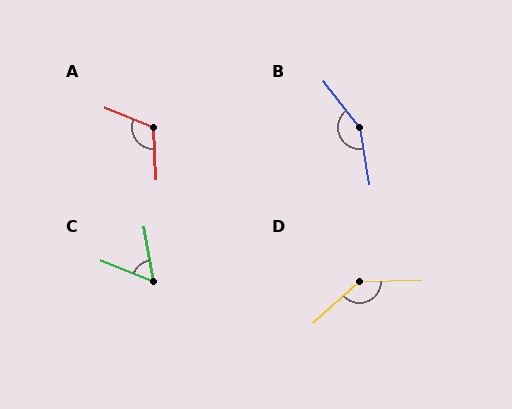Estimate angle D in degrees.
Approximately 140 degrees.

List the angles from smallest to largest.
C (57°), A (115°), D (140°), B (152°).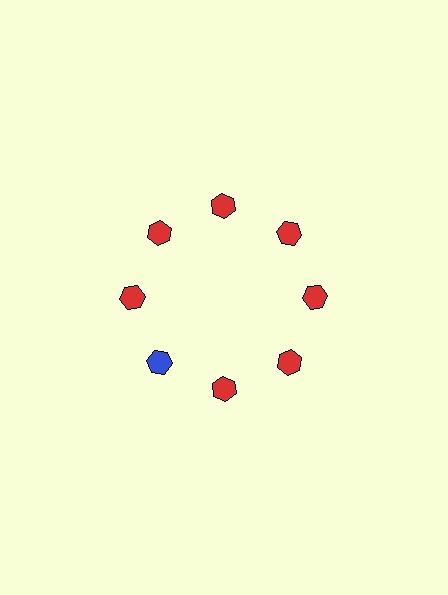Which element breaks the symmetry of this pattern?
The blue hexagon at roughly the 8 o'clock position breaks the symmetry. All other shapes are red hexagons.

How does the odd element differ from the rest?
It has a different color: blue instead of red.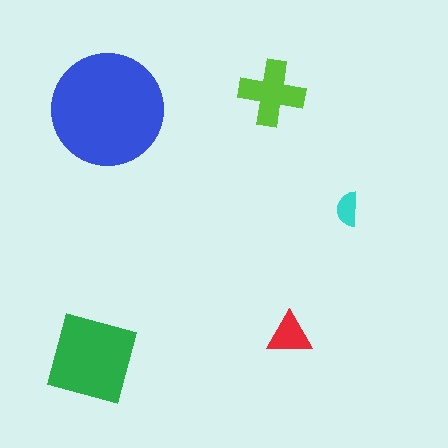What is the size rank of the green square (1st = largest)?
2nd.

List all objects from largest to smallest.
The blue circle, the green square, the lime cross, the red triangle, the cyan semicircle.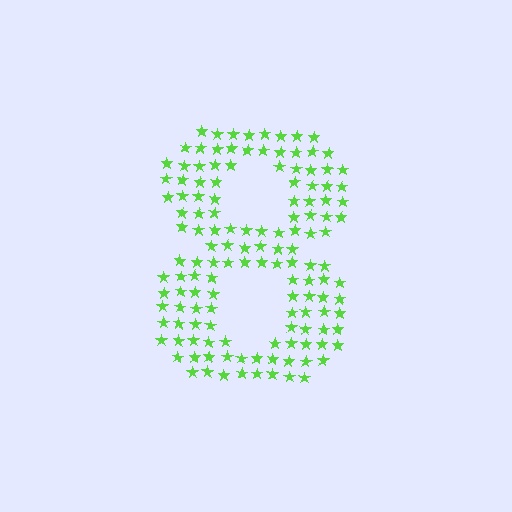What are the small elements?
The small elements are stars.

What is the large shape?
The large shape is the digit 8.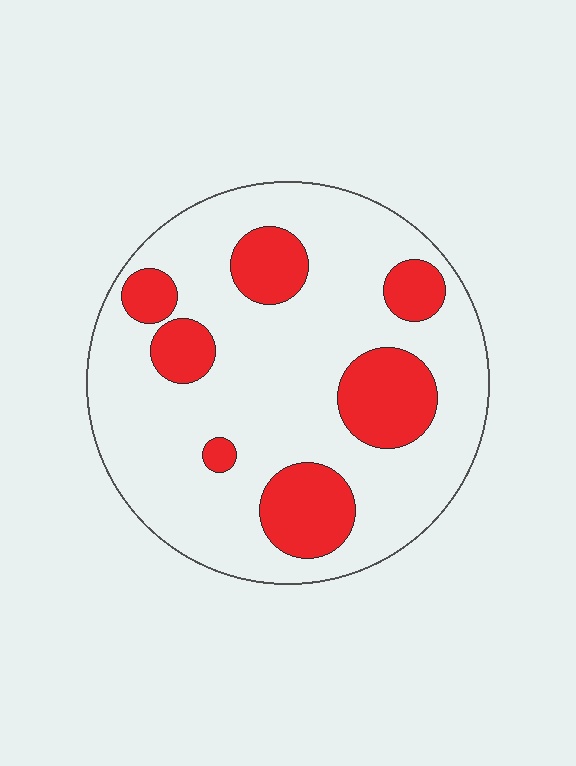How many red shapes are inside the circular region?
7.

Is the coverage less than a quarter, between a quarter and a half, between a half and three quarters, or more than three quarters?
Less than a quarter.